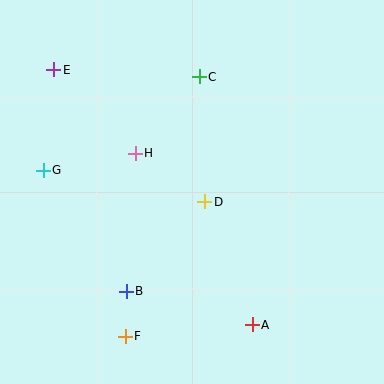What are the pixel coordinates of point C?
Point C is at (199, 77).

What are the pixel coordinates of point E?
Point E is at (54, 70).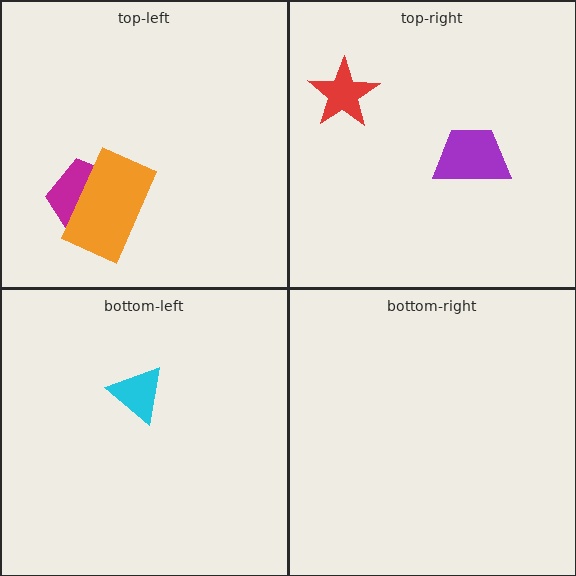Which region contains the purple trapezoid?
The top-right region.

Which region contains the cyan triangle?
The bottom-left region.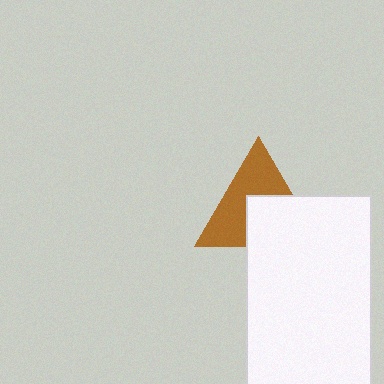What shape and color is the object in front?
The object in front is a white rectangle.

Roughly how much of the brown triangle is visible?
About half of it is visible (roughly 55%).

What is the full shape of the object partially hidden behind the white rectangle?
The partially hidden object is a brown triangle.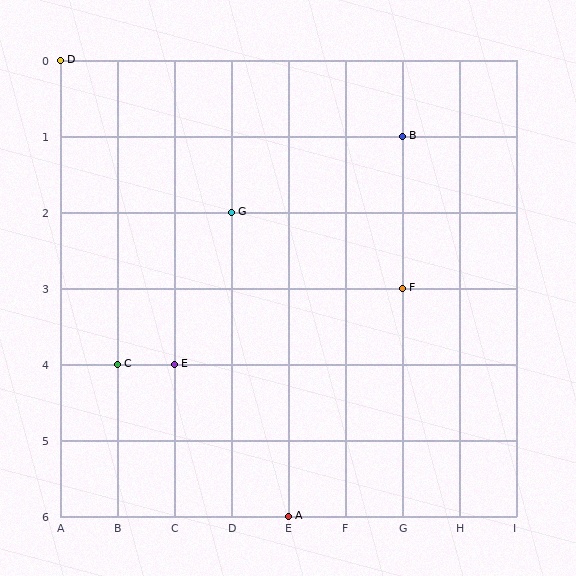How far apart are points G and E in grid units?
Points G and E are 1 column and 2 rows apart (about 2.2 grid units diagonally).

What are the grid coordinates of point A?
Point A is at grid coordinates (E, 6).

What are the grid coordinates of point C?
Point C is at grid coordinates (B, 4).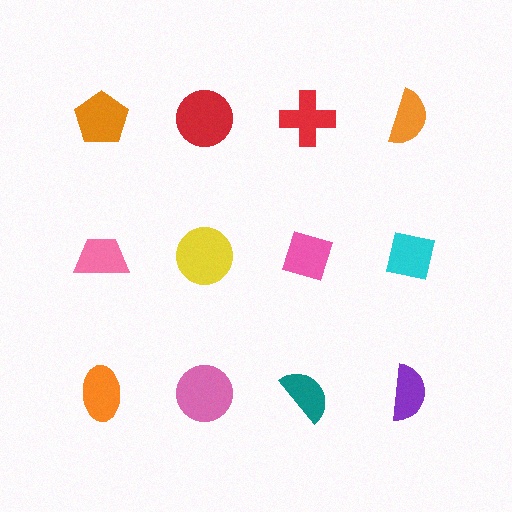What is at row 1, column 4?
An orange semicircle.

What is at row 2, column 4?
A cyan square.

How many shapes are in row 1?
4 shapes.